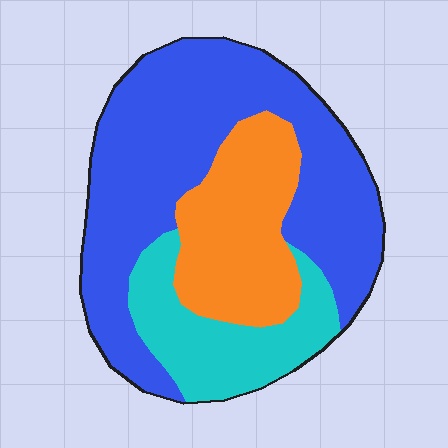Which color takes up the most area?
Blue, at roughly 55%.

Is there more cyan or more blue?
Blue.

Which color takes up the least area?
Cyan, at roughly 20%.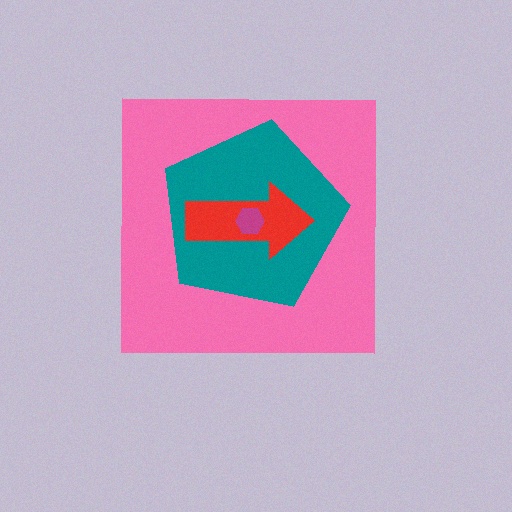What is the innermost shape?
The magenta hexagon.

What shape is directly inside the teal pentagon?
The red arrow.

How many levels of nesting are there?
4.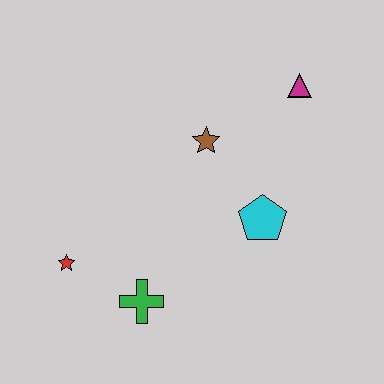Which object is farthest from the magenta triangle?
The red star is farthest from the magenta triangle.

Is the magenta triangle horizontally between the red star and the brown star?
No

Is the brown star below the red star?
No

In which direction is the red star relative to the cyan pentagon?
The red star is to the left of the cyan pentagon.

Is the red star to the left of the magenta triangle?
Yes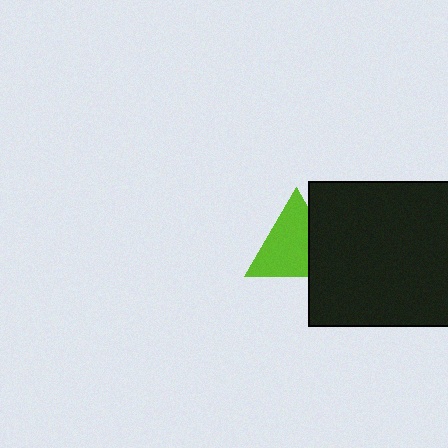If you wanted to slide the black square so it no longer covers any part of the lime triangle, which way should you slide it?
Slide it right — that is the most direct way to separate the two shapes.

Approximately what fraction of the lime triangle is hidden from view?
Roughly 31% of the lime triangle is hidden behind the black square.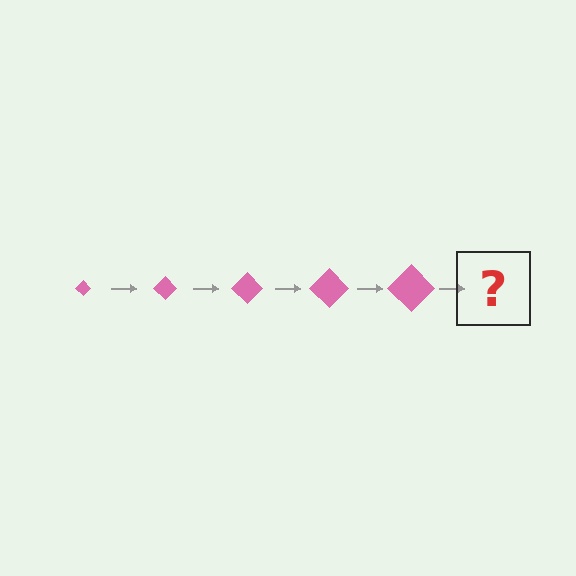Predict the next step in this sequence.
The next step is a pink diamond, larger than the previous one.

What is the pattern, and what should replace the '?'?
The pattern is that the diamond gets progressively larger each step. The '?' should be a pink diamond, larger than the previous one.